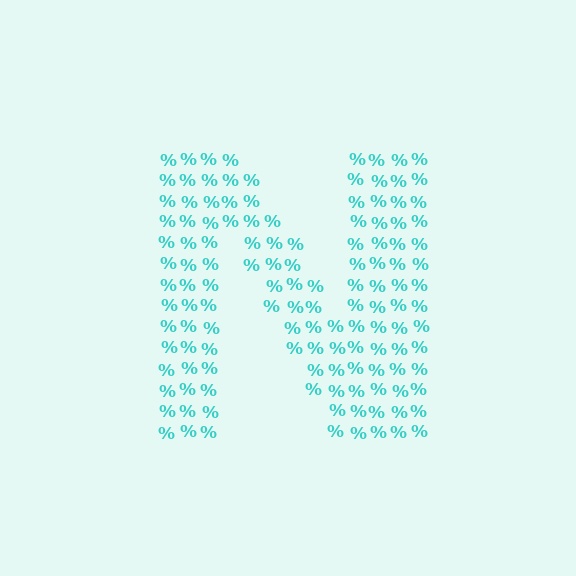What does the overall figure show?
The overall figure shows the letter N.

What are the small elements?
The small elements are percent signs.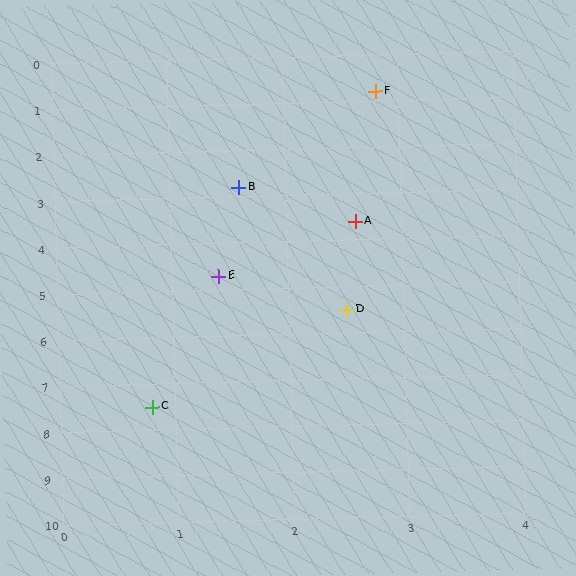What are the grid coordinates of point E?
Point E is at approximately (1.4, 4.7).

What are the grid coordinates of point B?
Point B is at approximately (1.6, 2.8).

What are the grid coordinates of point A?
Point A is at approximately (2.6, 3.6).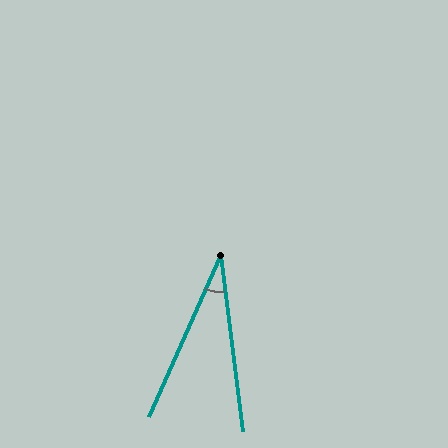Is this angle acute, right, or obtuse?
It is acute.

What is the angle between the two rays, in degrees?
Approximately 31 degrees.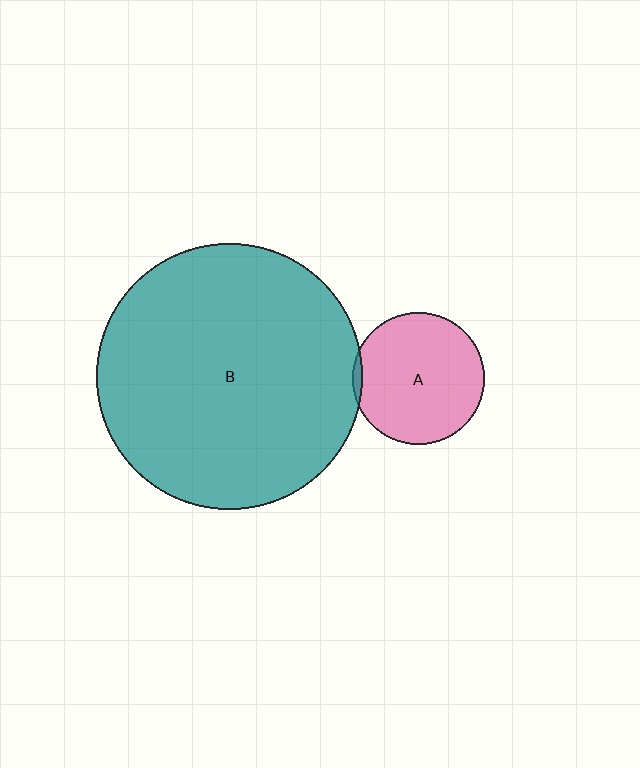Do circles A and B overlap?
Yes.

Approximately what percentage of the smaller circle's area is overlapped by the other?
Approximately 5%.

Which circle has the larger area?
Circle B (teal).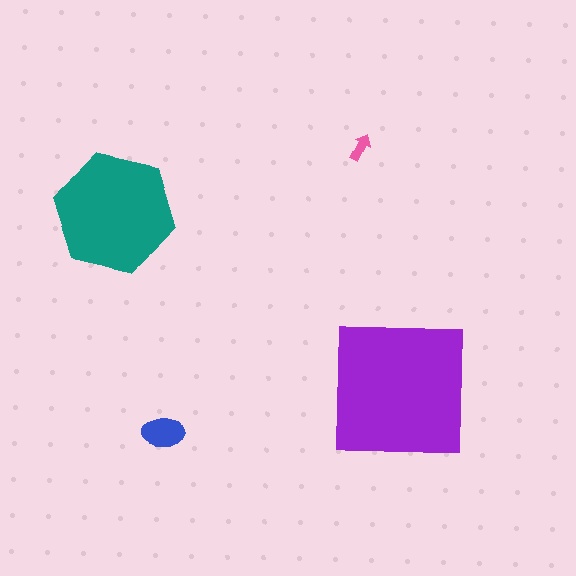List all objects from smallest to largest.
The pink arrow, the blue ellipse, the teal hexagon, the purple square.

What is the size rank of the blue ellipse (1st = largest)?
3rd.